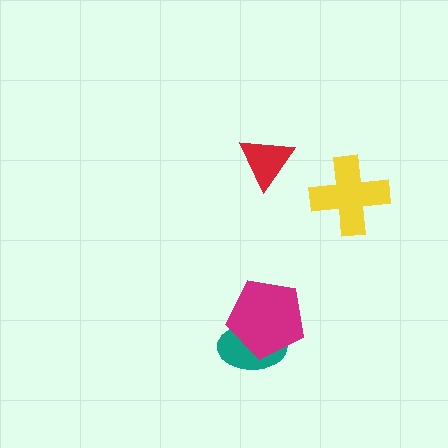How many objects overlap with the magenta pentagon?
1 object overlaps with the magenta pentagon.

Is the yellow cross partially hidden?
No, no other shape covers it.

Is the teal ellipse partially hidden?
Yes, it is partially covered by another shape.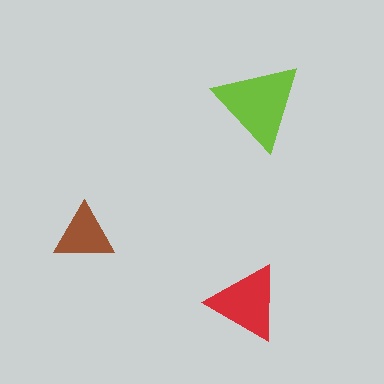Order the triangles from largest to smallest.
the lime one, the red one, the brown one.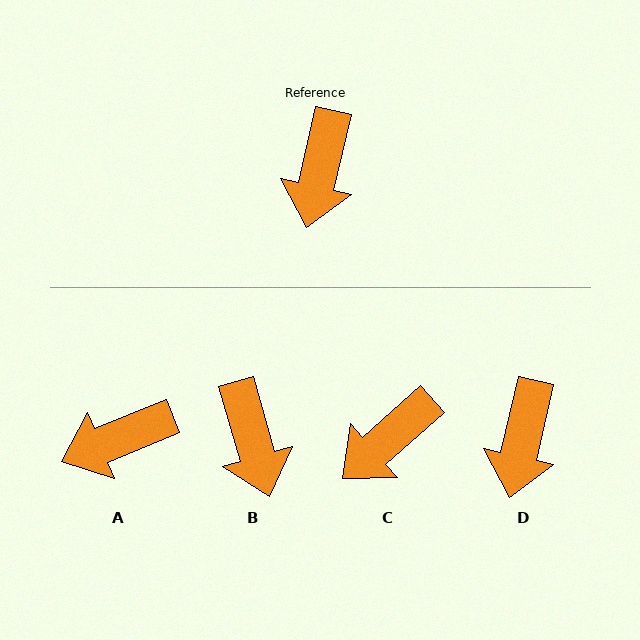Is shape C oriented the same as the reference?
No, it is off by about 36 degrees.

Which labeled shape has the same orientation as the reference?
D.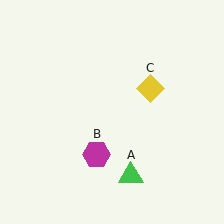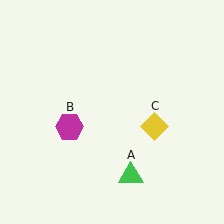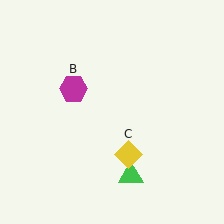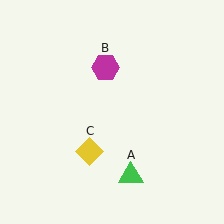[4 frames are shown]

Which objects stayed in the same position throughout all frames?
Green triangle (object A) remained stationary.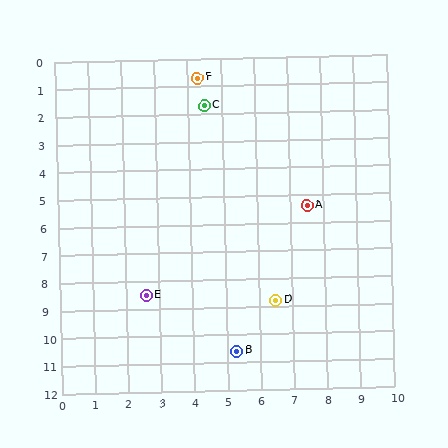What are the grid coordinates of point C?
Point C is at approximately (4.5, 1.7).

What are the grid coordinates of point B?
Point B is at approximately (5.3, 10.6).